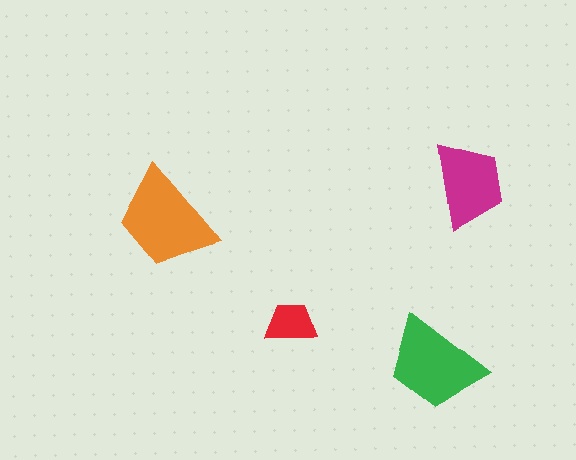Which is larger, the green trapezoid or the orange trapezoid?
The orange one.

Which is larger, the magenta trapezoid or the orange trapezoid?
The orange one.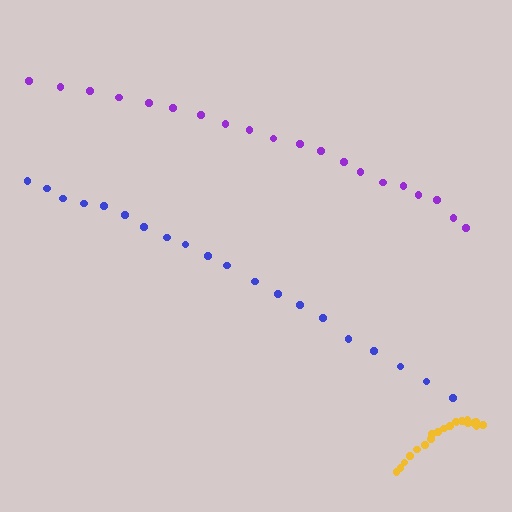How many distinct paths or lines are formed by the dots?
There are 3 distinct paths.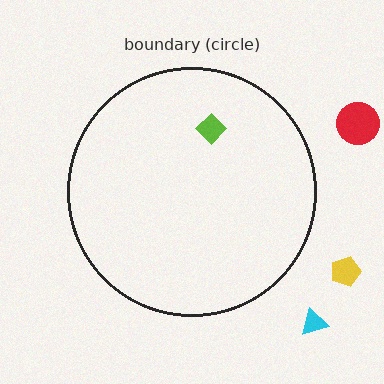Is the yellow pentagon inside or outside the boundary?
Outside.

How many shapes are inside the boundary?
1 inside, 3 outside.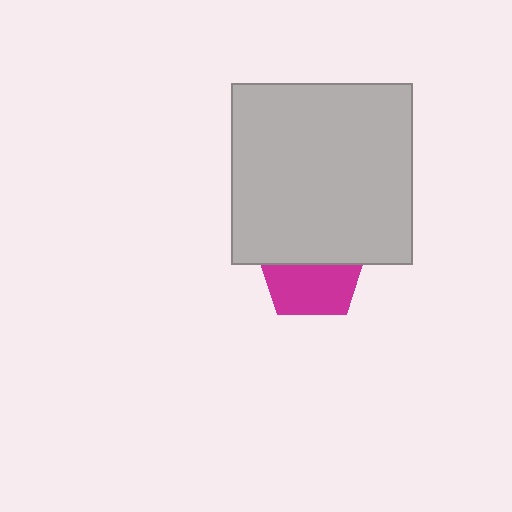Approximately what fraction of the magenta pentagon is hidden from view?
Roughly 49% of the magenta pentagon is hidden behind the light gray square.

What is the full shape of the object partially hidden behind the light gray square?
The partially hidden object is a magenta pentagon.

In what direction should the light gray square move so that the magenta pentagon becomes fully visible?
The light gray square should move up. That is the shortest direction to clear the overlap and leave the magenta pentagon fully visible.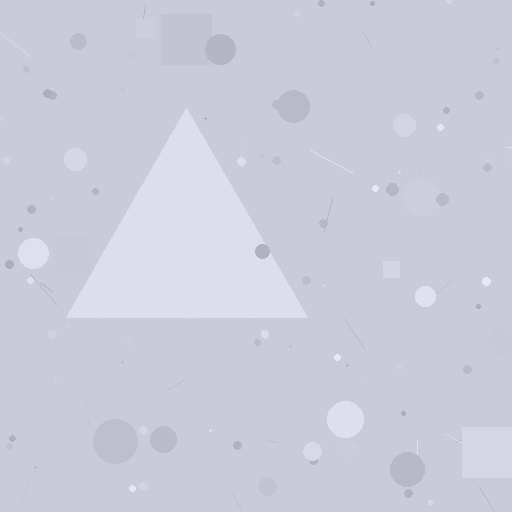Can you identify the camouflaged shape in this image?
The camouflaged shape is a triangle.